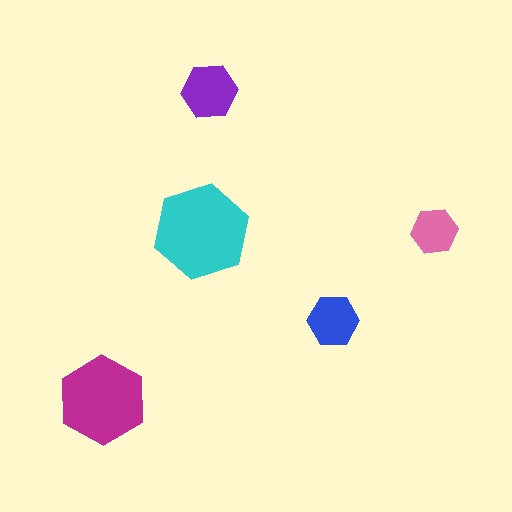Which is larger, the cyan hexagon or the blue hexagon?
The cyan one.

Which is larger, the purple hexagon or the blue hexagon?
The purple one.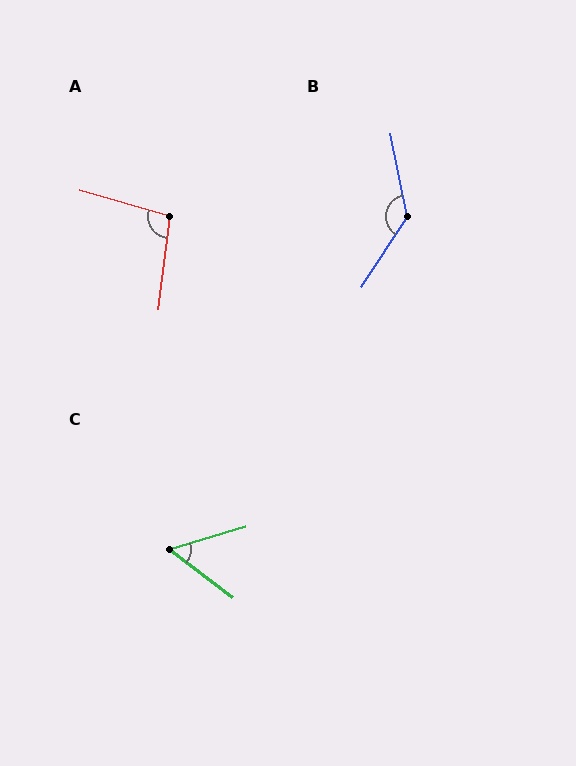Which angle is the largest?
B, at approximately 136 degrees.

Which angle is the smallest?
C, at approximately 54 degrees.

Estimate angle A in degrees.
Approximately 99 degrees.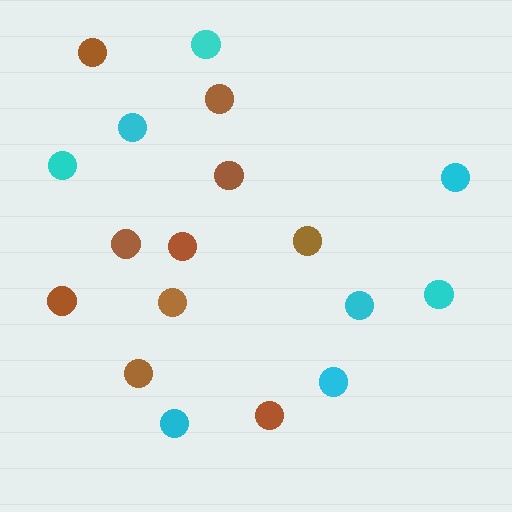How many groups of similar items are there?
There are 2 groups: one group of cyan circles (8) and one group of brown circles (10).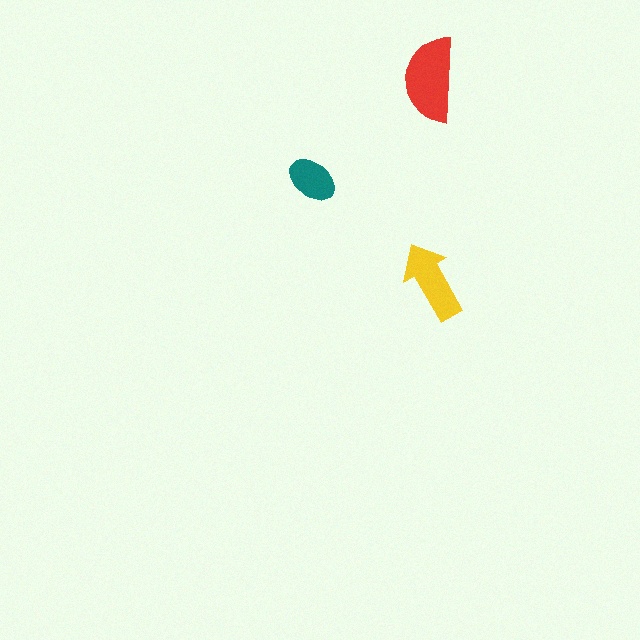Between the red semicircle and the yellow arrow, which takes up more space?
The red semicircle.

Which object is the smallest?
The teal ellipse.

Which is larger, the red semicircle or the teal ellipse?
The red semicircle.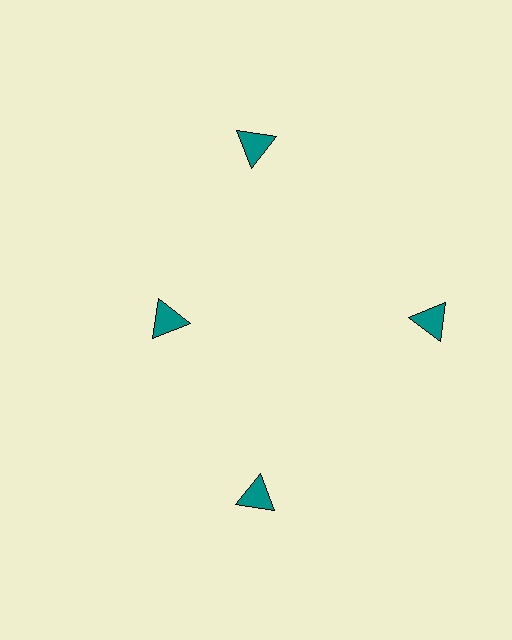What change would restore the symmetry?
The symmetry would be restored by moving it outward, back onto the ring so that all 4 triangles sit at equal angles and equal distance from the center.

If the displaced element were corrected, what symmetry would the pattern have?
It would have 4-fold rotational symmetry — the pattern would map onto itself every 90 degrees.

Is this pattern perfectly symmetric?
No. The 4 teal triangles are arranged in a ring, but one element near the 9 o'clock position is pulled inward toward the center, breaking the 4-fold rotational symmetry.